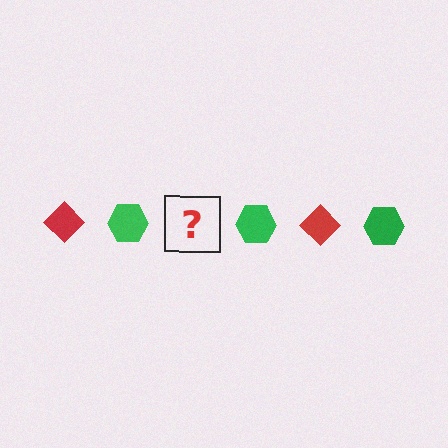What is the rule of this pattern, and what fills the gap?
The rule is that the pattern alternates between red diamond and green hexagon. The gap should be filled with a red diamond.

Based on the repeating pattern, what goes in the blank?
The blank should be a red diamond.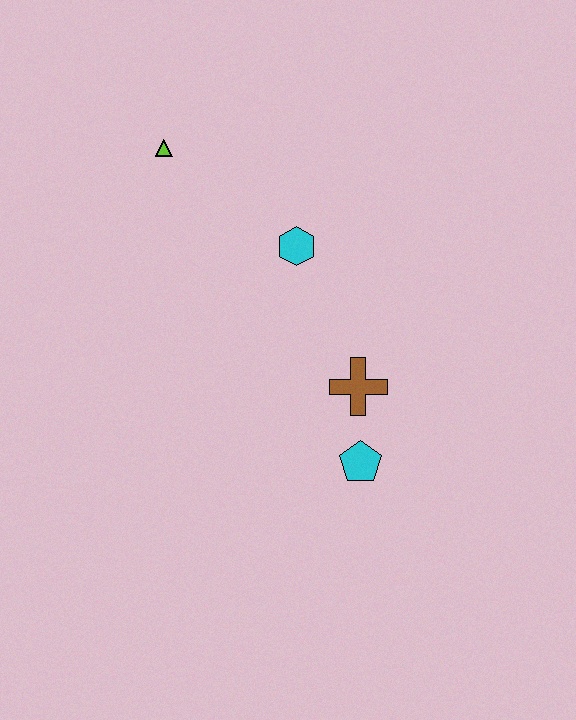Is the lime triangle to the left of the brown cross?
Yes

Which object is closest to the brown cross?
The cyan pentagon is closest to the brown cross.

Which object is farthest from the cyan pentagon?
The lime triangle is farthest from the cyan pentagon.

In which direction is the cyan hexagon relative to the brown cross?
The cyan hexagon is above the brown cross.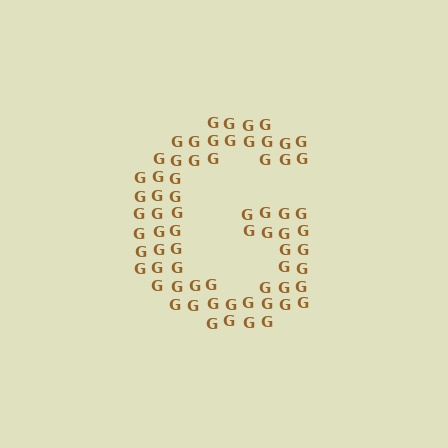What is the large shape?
The large shape is the letter G.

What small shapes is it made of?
It is made of small letter G's.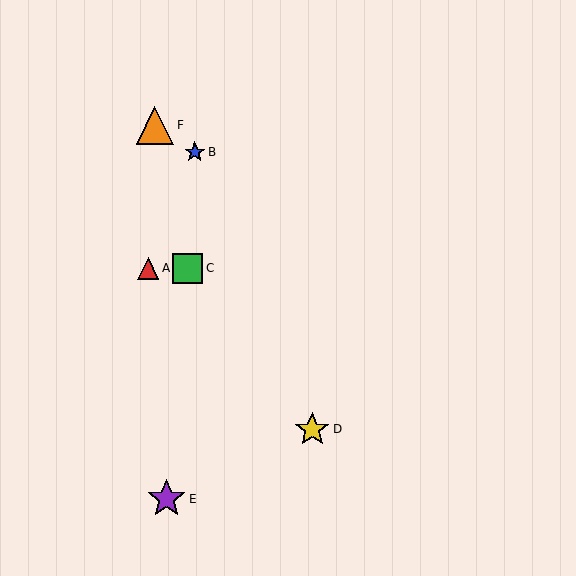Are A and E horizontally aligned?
No, A is at y≈268 and E is at y≈499.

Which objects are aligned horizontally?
Objects A, C are aligned horizontally.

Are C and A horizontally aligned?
Yes, both are at y≈268.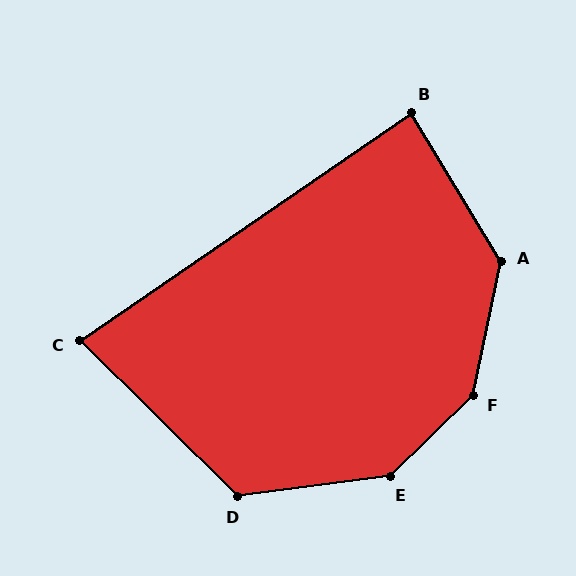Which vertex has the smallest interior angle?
C, at approximately 79 degrees.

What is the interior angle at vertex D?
Approximately 128 degrees (obtuse).